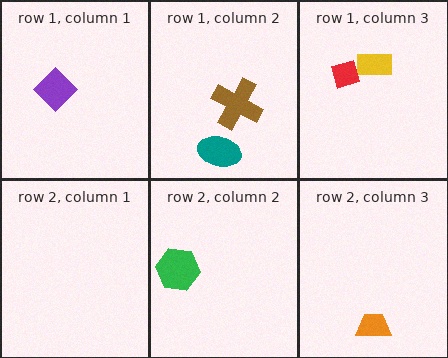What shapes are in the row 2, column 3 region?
The orange trapezoid.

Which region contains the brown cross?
The row 1, column 2 region.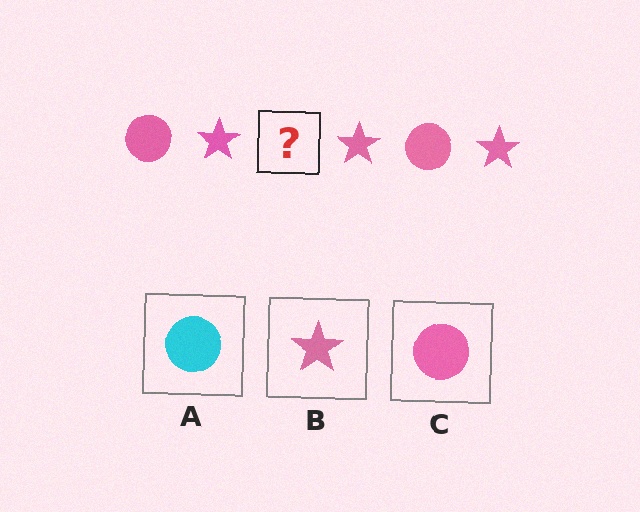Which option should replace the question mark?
Option C.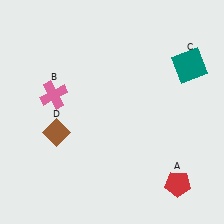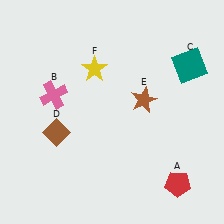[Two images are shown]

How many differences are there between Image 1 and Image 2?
There are 2 differences between the two images.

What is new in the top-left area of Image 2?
A yellow star (F) was added in the top-left area of Image 2.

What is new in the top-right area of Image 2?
A brown star (E) was added in the top-right area of Image 2.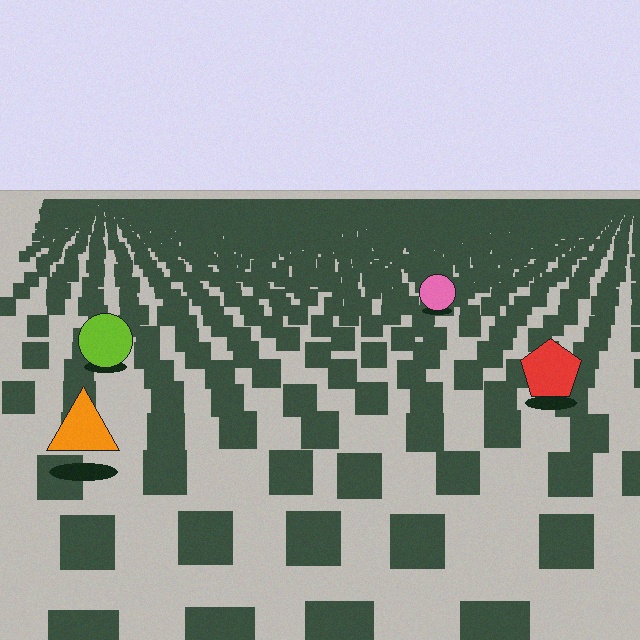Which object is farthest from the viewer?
The pink circle is farthest from the viewer. It appears smaller and the ground texture around it is denser.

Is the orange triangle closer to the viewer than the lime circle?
Yes. The orange triangle is closer — you can tell from the texture gradient: the ground texture is coarser near it.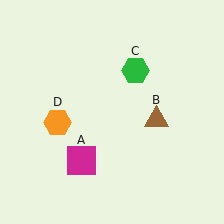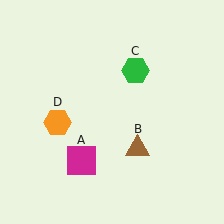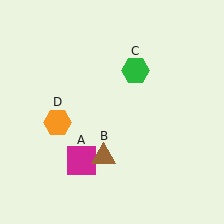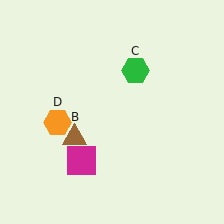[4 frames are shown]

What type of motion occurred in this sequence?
The brown triangle (object B) rotated clockwise around the center of the scene.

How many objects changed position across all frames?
1 object changed position: brown triangle (object B).